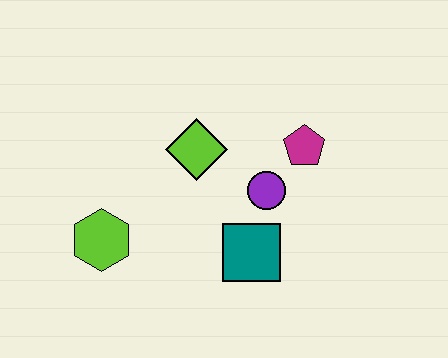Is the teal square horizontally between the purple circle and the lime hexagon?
Yes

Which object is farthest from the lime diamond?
The lime hexagon is farthest from the lime diamond.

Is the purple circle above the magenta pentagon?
No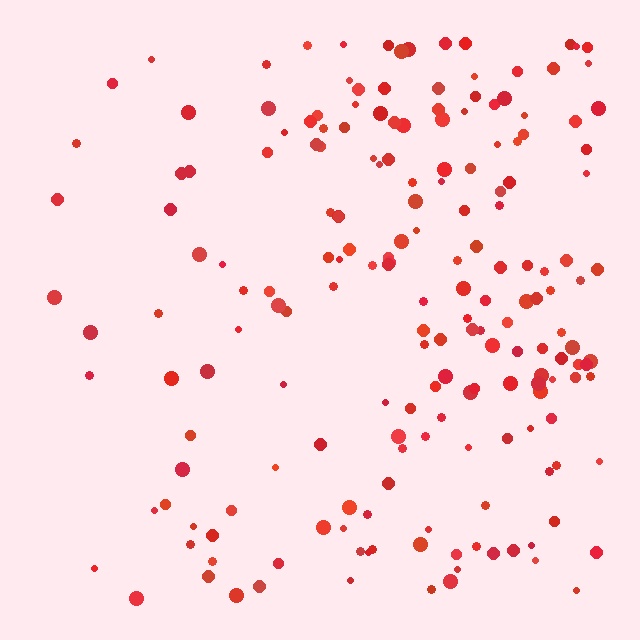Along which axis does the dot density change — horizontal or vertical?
Horizontal.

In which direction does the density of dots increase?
From left to right, with the right side densest.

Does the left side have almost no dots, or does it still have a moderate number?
Still a moderate number, just noticeably fewer than the right.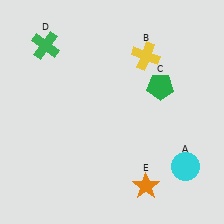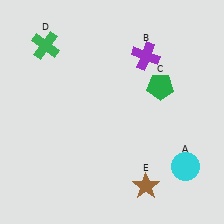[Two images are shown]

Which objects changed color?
B changed from yellow to purple. E changed from orange to brown.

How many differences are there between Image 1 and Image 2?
There are 2 differences between the two images.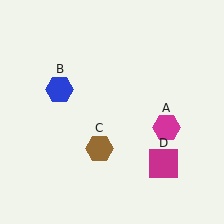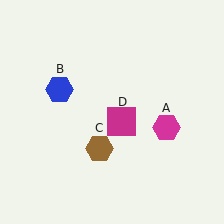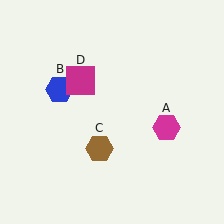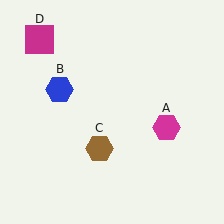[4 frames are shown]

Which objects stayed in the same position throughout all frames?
Magenta hexagon (object A) and blue hexagon (object B) and brown hexagon (object C) remained stationary.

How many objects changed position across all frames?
1 object changed position: magenta square (object D).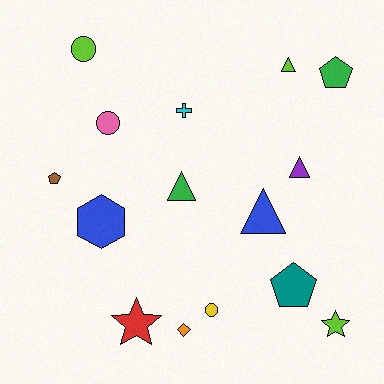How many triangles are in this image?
There are 4 triangles.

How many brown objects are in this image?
There is 1 brown object.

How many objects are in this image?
There are 15 objects.